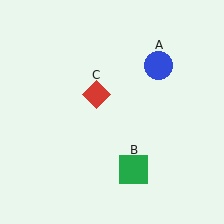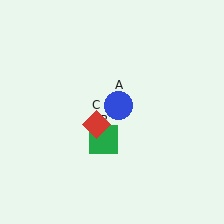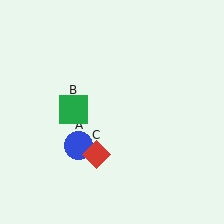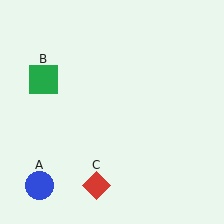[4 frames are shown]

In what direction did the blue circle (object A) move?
The blue circle (object A) moved down and to the left.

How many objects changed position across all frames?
3 objects changed position: blue circle (object A), green square (object B), red diamond (object C).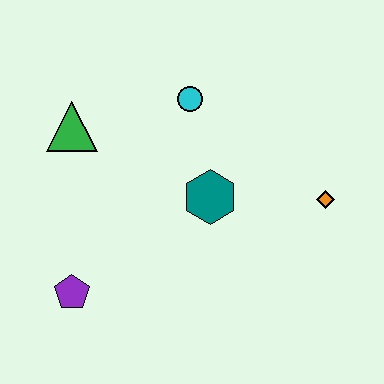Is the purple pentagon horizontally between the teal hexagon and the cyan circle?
No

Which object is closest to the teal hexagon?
The cyan circle is closest to the teal hexagon.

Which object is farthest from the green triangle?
The orange diamond is farthest from the green triangle.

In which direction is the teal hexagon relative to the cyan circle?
The teal hexagon is below the cyan circle.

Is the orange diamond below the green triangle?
Yes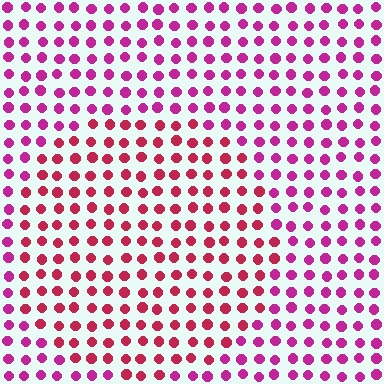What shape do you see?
I see a circle.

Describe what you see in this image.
The image is filled with small magenta elements in a uniform arrangement. A circle-shaped region is visible where the elements are tinted to a slightly different hue, forming a subtle color boundary.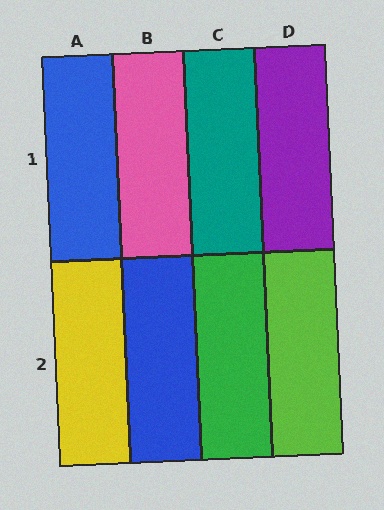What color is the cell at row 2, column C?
Green.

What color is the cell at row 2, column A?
Yellow.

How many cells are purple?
1 cell is purple.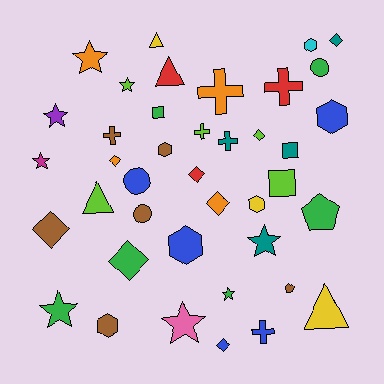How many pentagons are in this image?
There are 2 pentagons.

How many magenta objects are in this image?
There is 1 magenta object.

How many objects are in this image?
There are 40 objects.